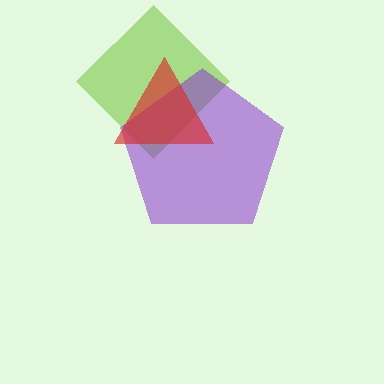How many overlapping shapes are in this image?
There are 3 overlapping shapes in the image.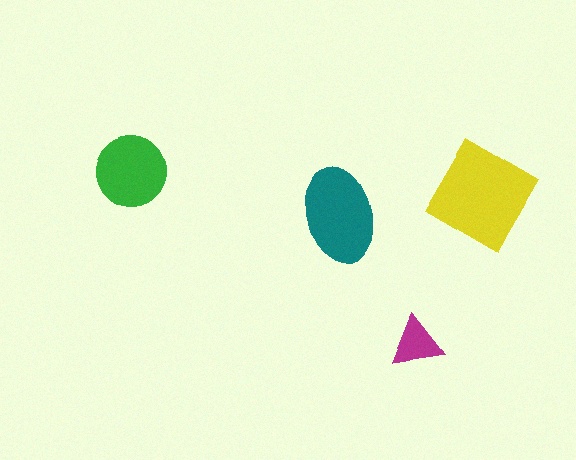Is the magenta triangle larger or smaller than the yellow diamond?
Smaller.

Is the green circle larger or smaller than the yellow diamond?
Smaller.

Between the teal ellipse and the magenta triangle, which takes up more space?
The teal ellipse.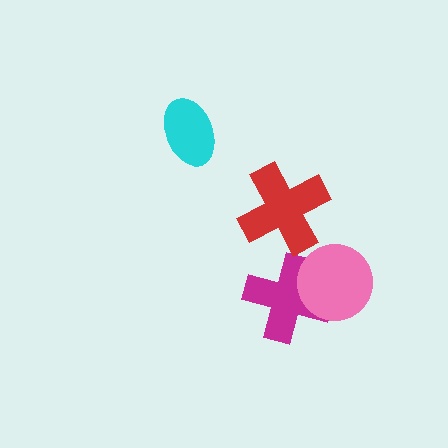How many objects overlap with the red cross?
0 objects overlap with the red cross.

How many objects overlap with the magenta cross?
1 object overlaps with the magenta cross.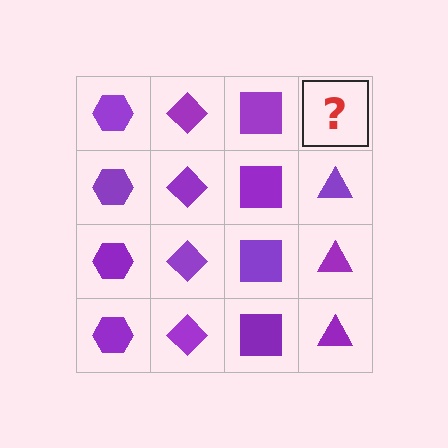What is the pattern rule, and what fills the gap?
The rule is that each column has a consistent shape. The gap should be filled with a purple triangle.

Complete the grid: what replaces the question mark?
The question mark should be replaced with a purple triangle.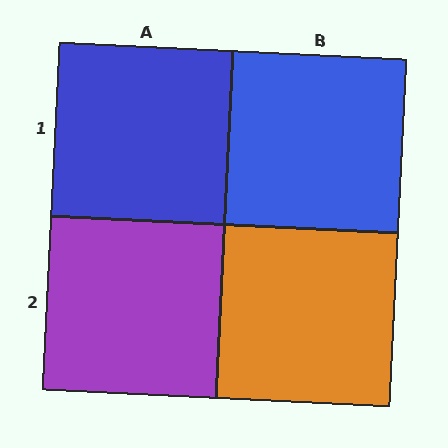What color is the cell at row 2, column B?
Orange.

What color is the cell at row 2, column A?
Purple.